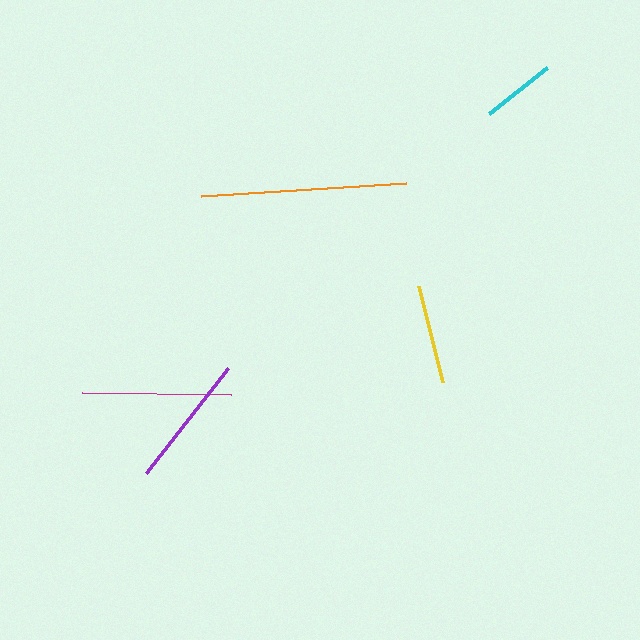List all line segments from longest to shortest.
From longest to shortest: orange, magenta, purple, yellow, cyan.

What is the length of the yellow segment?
The yellow segment is approximately 99 pixels long.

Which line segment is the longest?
The orange line is the longest at approximately 206 pixels.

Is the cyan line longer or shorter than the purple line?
The purple line is longer than the cyan line.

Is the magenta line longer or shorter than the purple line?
The magenta line is longer than the purple line.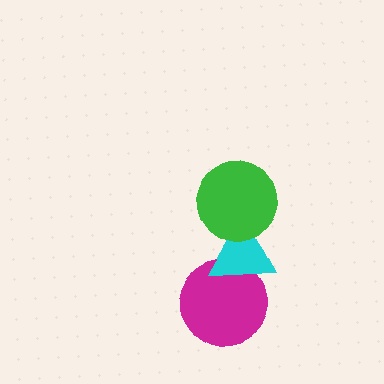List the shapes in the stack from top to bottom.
From top to bottom: the green circle, the cyan triangle, the magenta circle.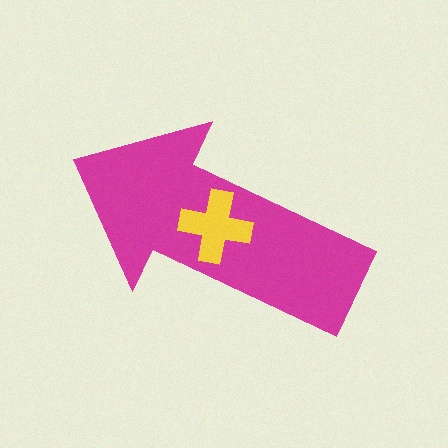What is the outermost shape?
The magenta arrow.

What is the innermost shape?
The yellow cross.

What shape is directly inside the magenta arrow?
The yellow cross.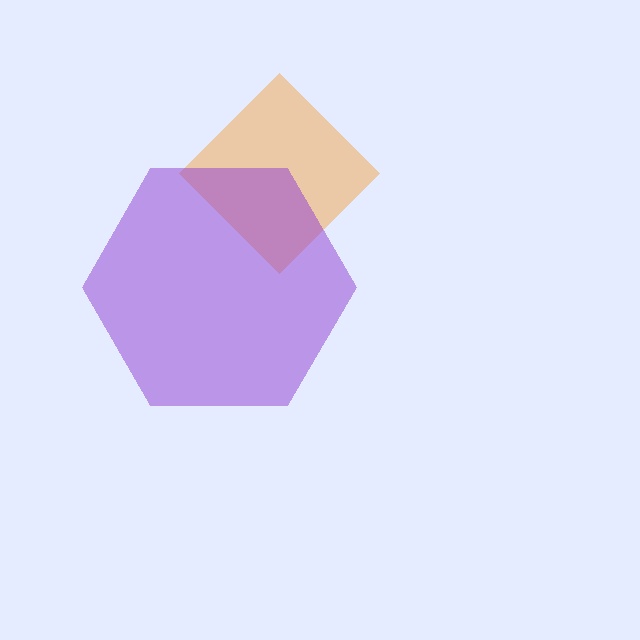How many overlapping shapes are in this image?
There are 2 overlapping shapes in the image.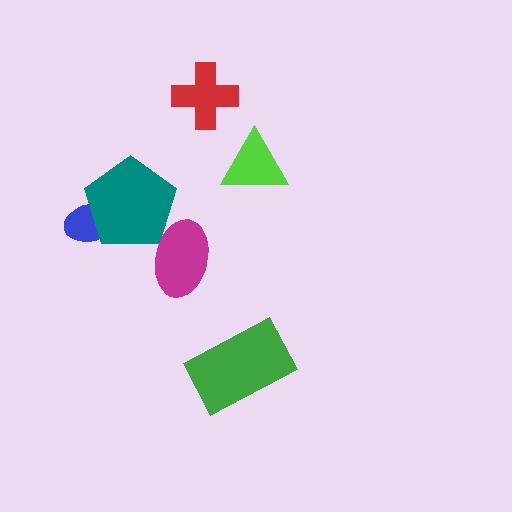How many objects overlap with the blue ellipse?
1 object overlaps with the blue ellipse.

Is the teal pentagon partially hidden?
Yes, it is partially covered by another shape.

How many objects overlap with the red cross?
0 objects overlap with the red cross.